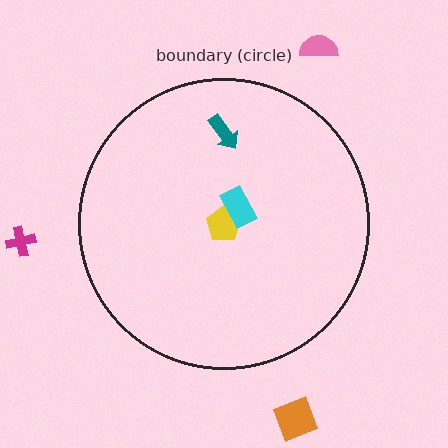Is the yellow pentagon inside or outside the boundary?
Inside.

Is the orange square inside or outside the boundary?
Outside.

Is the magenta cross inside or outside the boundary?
Outside.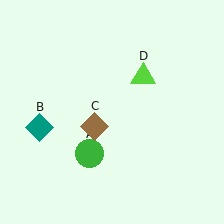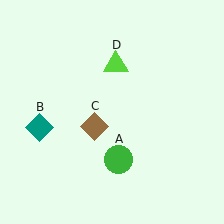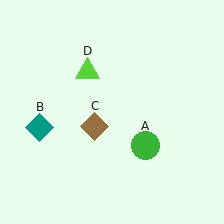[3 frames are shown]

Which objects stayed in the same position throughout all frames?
Teal diamond (object B) and brown diamond (object C) remained stationary.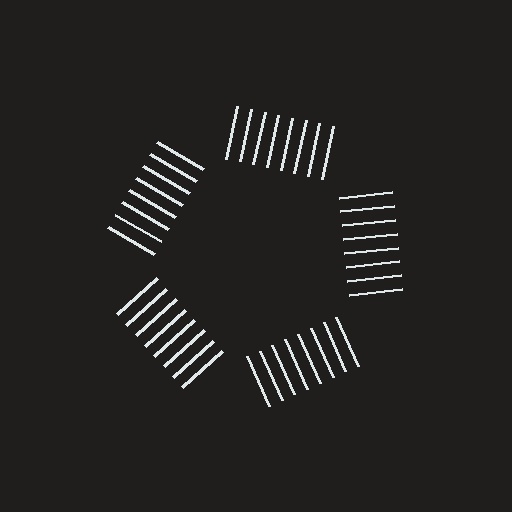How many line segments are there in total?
40 — 8 along each of the 5 edges.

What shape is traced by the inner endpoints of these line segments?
An illusory pentagon — the line segments terminate on its edges but no continuous stroke is drawn.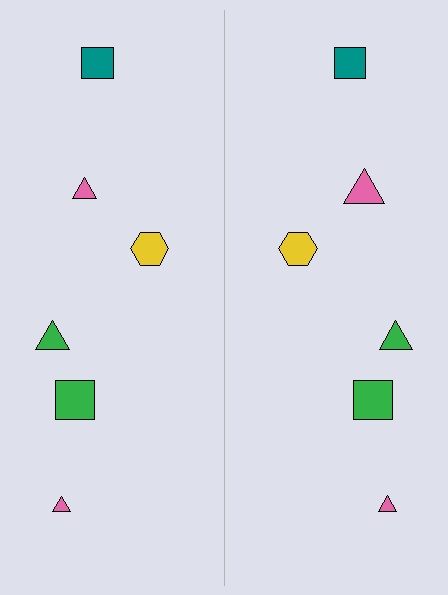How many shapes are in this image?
There are 12 shapes in this image.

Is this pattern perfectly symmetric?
No, the pattern is not perfectly symmetric. The pink triangle on the right side has a different size than its mirror counterpart.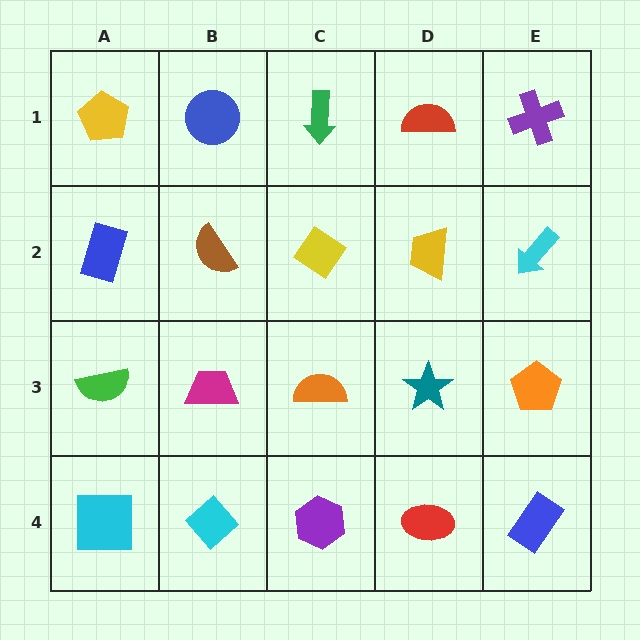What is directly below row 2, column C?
An orange semicircle.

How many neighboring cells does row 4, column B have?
3.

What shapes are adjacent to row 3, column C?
A yellow diamond (row 2, column C), a purple hexagon (row 4, column C), a magenta trapezoid (row 3, column B), a teal star (row 3, column D).